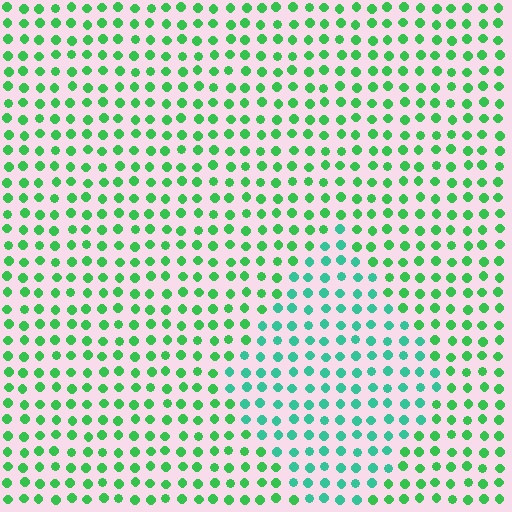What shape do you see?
I see a diamond.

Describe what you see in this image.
The image is filled with small green elements in a uniform arrangement. A diamond-shaped region is visible where the elements are tinted to a slightly different hue, forming a subtle color boundary.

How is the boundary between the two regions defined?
The boundary is defined purely by a slight shift in hue (about 32 degrees). Spacing, size, and orientation are identical on both sides.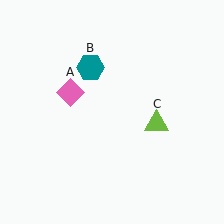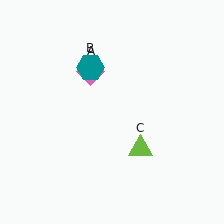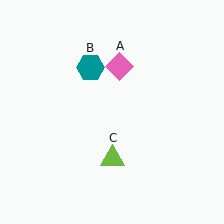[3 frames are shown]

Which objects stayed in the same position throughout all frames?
Teal hexagon (object B) remained stationary.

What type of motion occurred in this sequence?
The pink diamond (object A), lime triangle (object C) rotated clockwise around the center of the scene.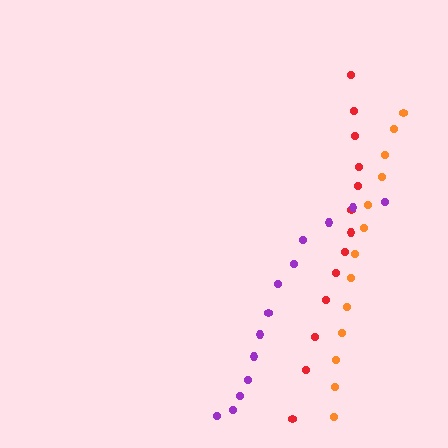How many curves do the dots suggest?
There are 3 distinct paths.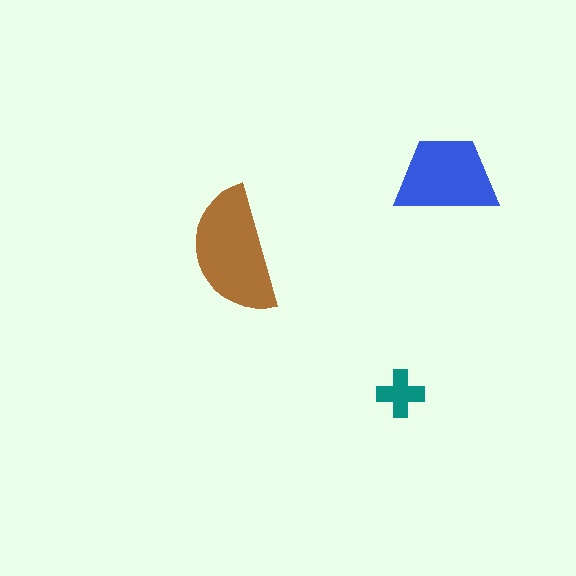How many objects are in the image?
There are 3 objects in the image.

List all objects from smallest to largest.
The teal cross, the blue trapezoid, the brown semicircle.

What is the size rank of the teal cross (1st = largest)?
3rd.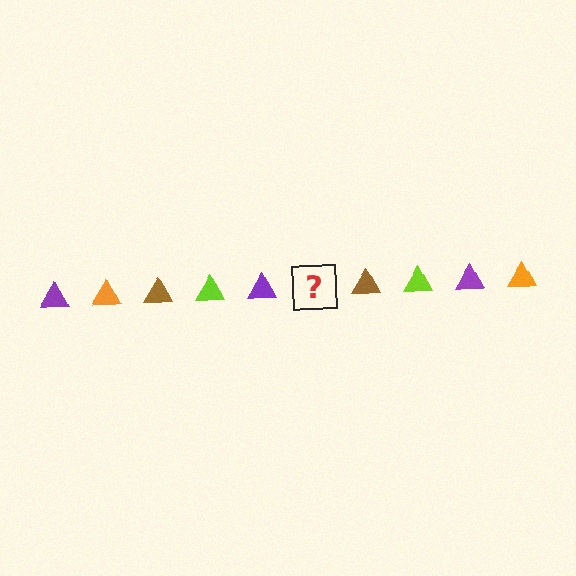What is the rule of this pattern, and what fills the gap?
The rule is that the pattern cycles through purple, orange, brown, lime triangles. The gap should be filled with an orange triangle.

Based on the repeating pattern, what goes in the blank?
The blank should be an orange triangle.